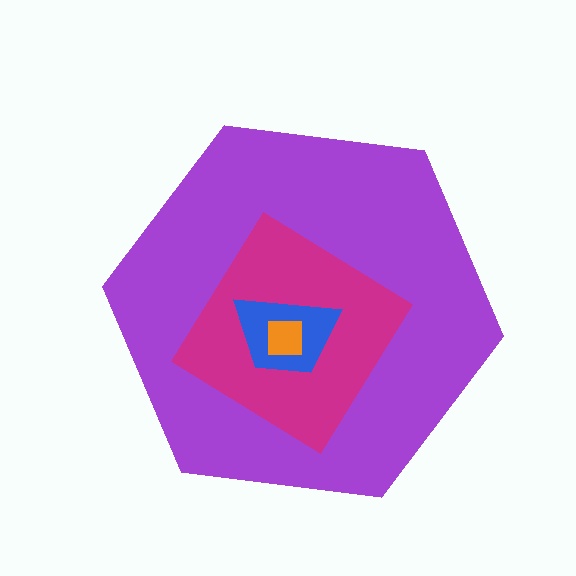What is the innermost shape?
The orange square.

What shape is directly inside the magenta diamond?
The blue trapezoid.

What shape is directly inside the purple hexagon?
The magenta diamond.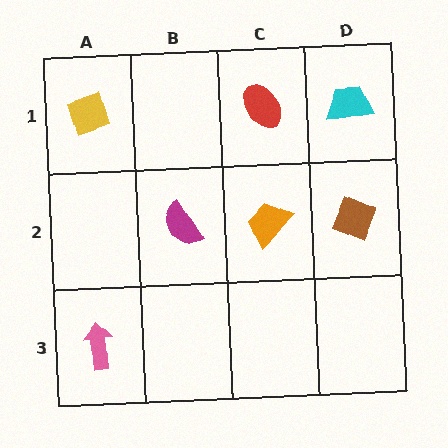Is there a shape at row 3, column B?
No, that cell is empty.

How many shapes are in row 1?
3 shapes.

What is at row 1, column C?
A red ellipse.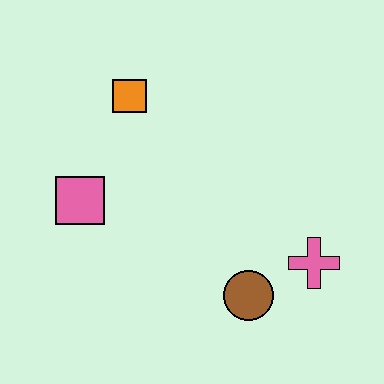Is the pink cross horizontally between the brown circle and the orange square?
No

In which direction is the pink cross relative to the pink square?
The pink cross is to the right of the pink square.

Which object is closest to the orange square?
The pink square is closest to the orange square.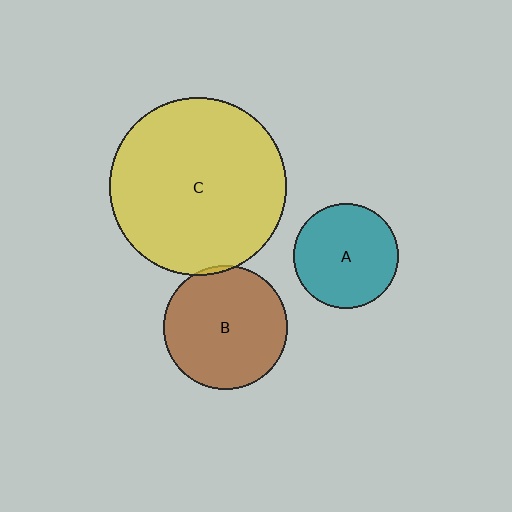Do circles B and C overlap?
Yes.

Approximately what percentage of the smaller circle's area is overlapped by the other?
Approximately 5%.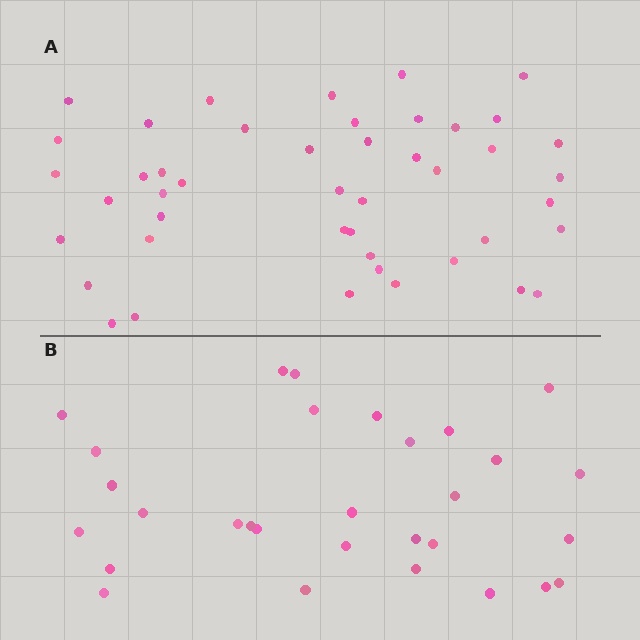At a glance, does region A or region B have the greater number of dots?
Region A (the top region) has more dots.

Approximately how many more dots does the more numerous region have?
Region A has approximately 15 more dots than region B.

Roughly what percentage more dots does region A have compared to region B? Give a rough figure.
About 50% more.